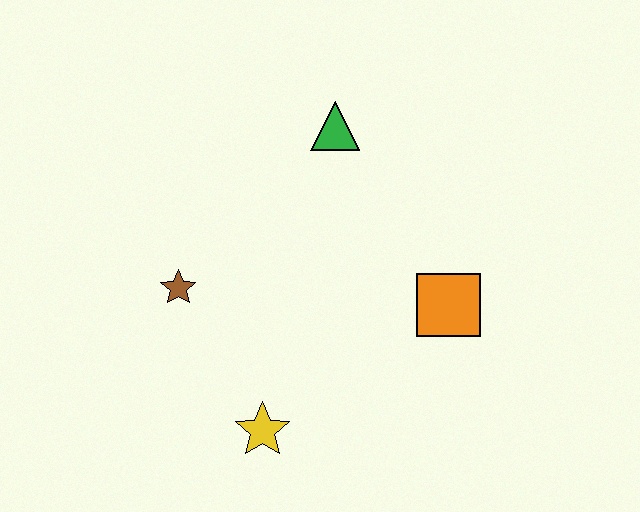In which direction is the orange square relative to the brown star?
The orange square is to the right of the brown star.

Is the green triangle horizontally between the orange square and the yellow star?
Yes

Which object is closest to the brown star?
The yellow star is closest to the brown star.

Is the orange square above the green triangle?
No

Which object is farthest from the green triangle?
The yellow star is farthest from the green triangle.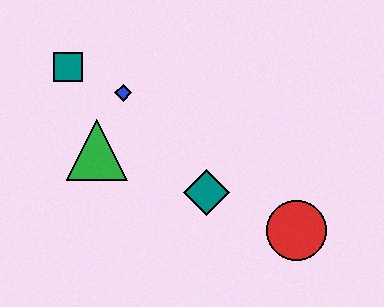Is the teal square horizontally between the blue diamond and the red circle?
No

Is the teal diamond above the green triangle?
No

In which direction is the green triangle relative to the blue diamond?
The green triangle is below the blue diamond.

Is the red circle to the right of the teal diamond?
Yes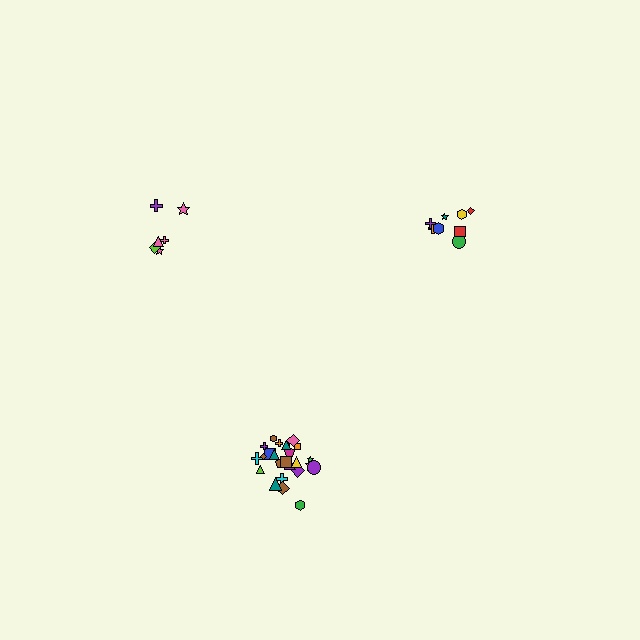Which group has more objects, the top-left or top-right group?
The top-right group.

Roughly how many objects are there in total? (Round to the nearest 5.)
Roughly 40 objects in total.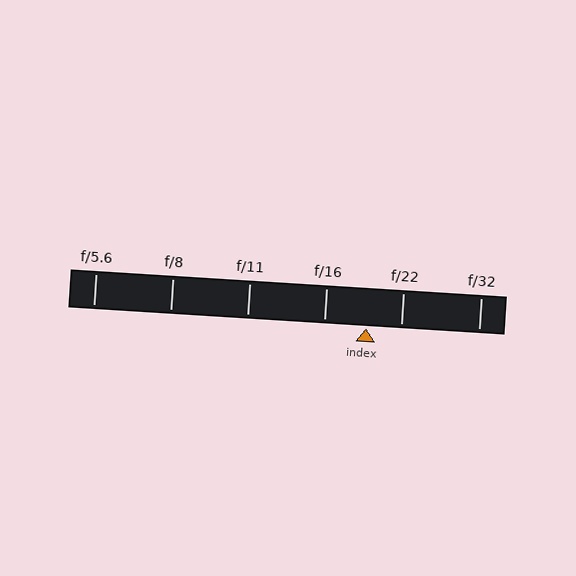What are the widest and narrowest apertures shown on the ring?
The widest aperture shown is f/5.6 and the narrowest is f/32.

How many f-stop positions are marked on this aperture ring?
There are 6 f-stop positions marked.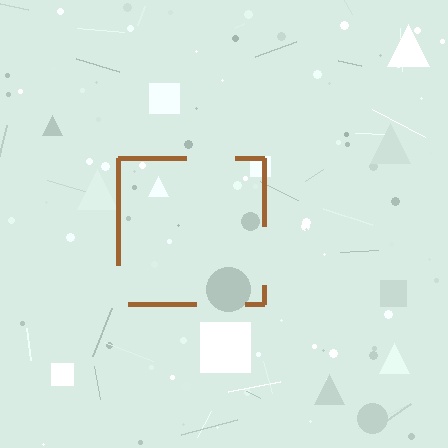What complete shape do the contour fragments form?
The contour fragments form a square.